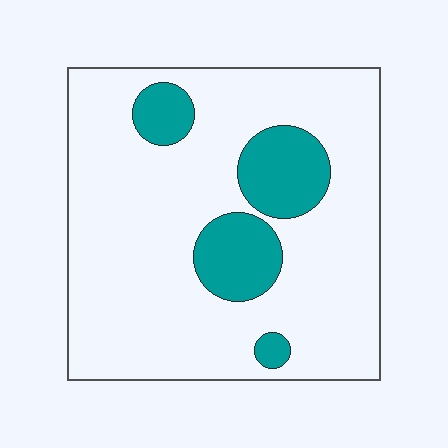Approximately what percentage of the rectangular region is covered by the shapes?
Approximately 20%.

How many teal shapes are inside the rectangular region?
4.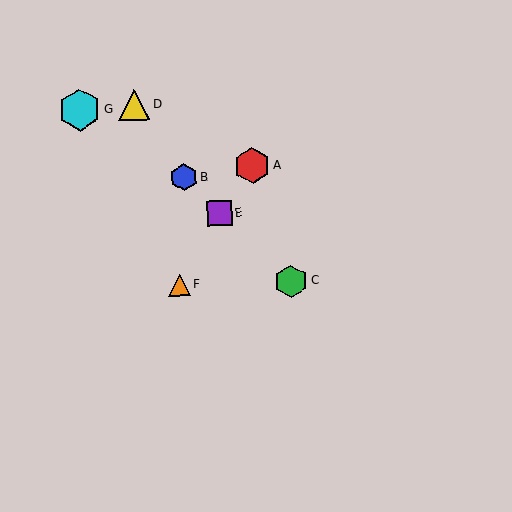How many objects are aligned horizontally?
2 objects (C, F) are aligned horizontally.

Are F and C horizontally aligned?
Yes, both are at y≈285.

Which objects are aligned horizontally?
Objects C, F are aligned horizontally.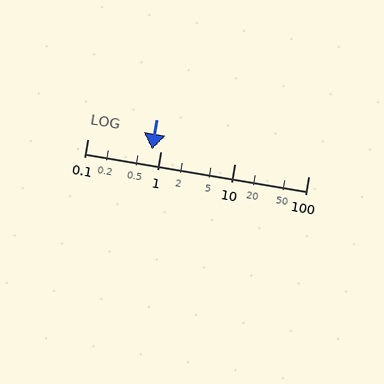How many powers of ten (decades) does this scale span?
The scale spans 3 decades, from 0.1 to 100.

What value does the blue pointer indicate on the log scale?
The pointer indicates approximately 0.75.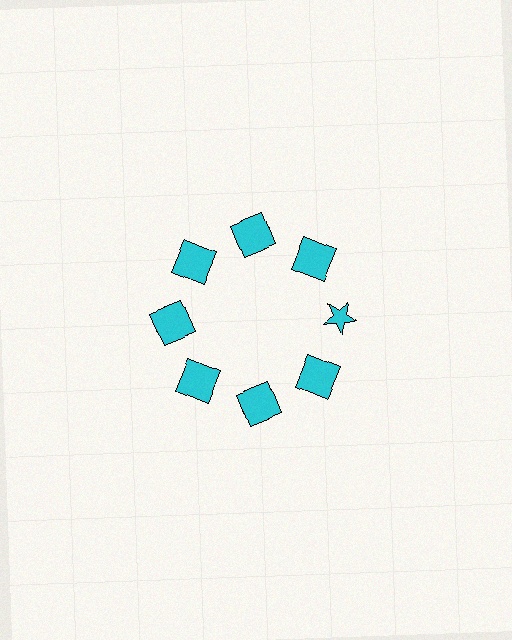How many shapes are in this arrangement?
There are 8 shapes arranged in a ring pattern.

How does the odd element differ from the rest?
It has a different shape: star instead of square.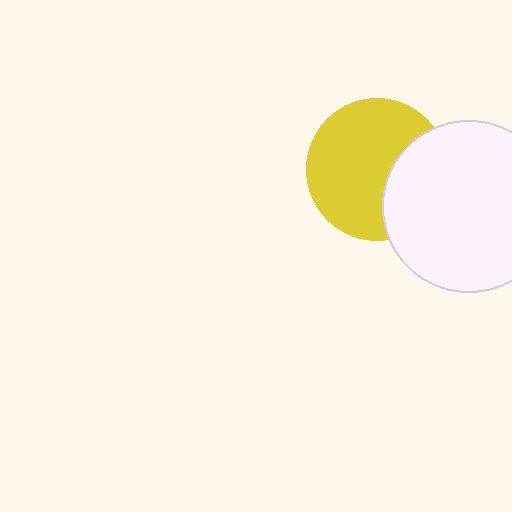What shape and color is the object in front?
The object in front is a white circle.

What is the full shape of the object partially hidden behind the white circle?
The partially hidden object is a yellow circle.